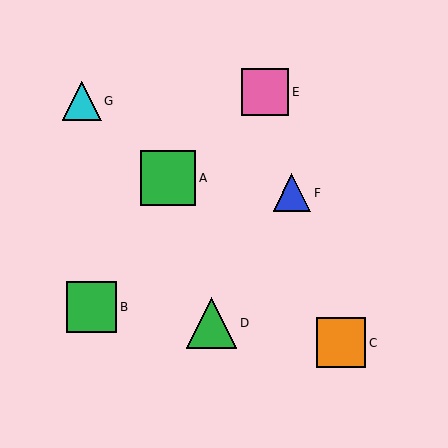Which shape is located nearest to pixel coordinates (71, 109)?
The cyan triangle (labeled G) at (82, 101) is nearest to that location.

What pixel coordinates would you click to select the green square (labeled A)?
Click at (168, 178) to select the green square A.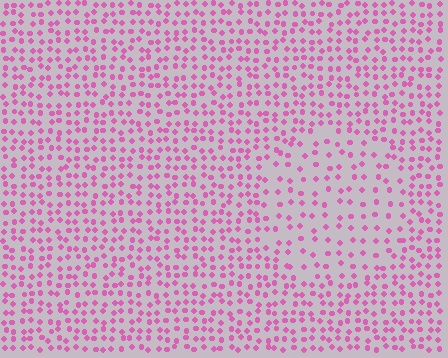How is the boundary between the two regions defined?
The boundary is defined by a change in element density (approximately 1.9x ratio). All elements are the same color, size, and shape.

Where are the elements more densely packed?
The elements are more densely packed outside the circle boundary.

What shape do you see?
I see a circle.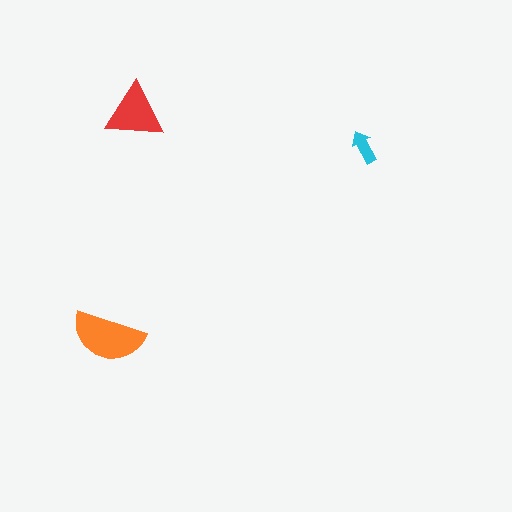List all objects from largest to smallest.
The orange semicircle, the red triangle, the cyan arrow.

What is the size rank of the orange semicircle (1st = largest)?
1st.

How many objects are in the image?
There are 3 objects in the image.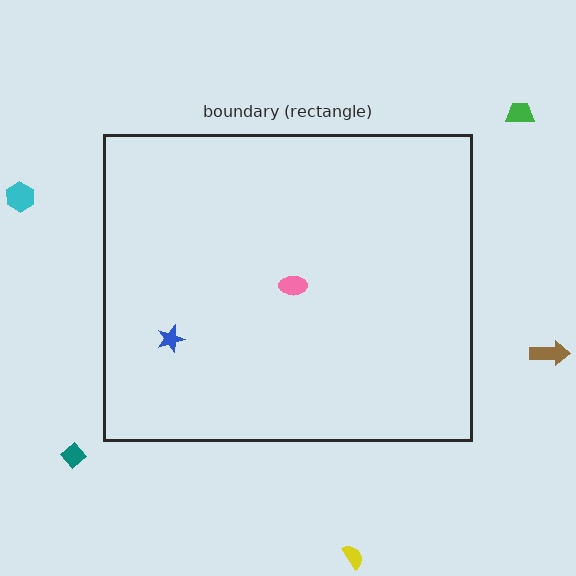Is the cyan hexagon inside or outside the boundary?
Outside.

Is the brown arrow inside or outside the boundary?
Outside.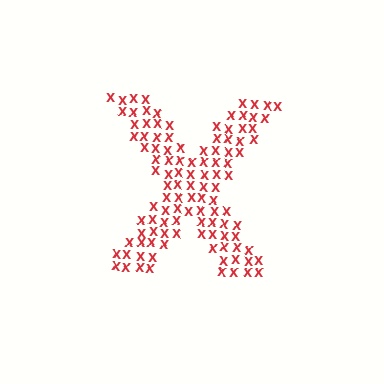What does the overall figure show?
The overall figure shows the letter X.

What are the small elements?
The small elements are letter X's.